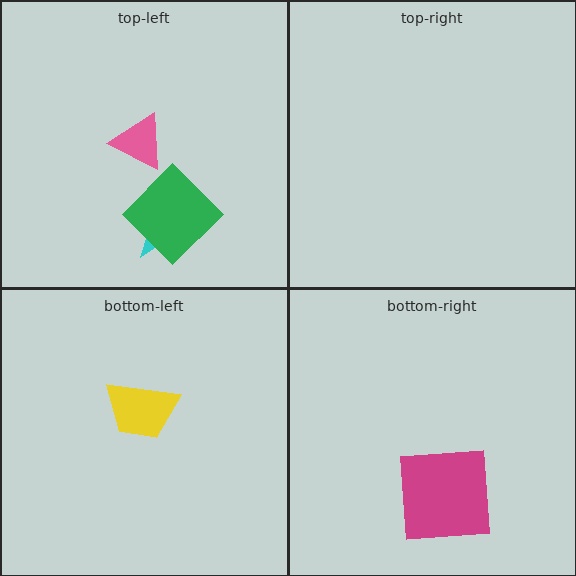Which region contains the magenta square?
The bottom-right region.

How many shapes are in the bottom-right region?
1.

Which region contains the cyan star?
The top-left region.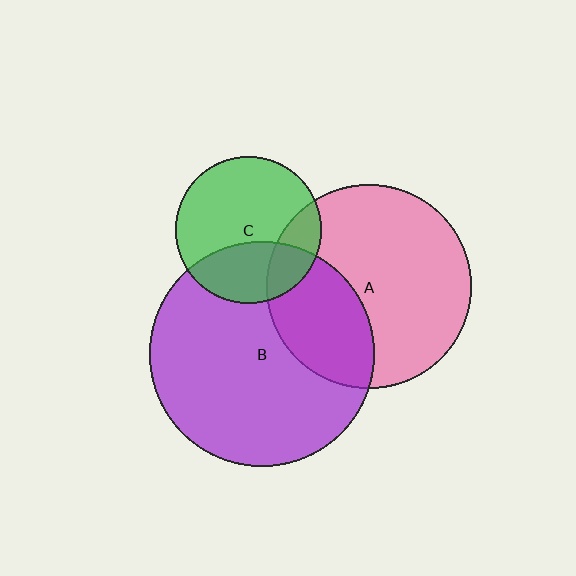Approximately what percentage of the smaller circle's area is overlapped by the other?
Approximately 35%.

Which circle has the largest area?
Circle B (purple).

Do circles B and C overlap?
Yes.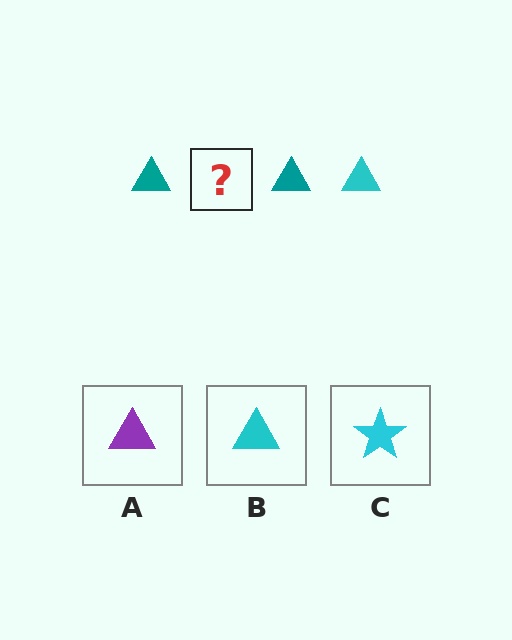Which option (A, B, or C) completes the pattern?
B.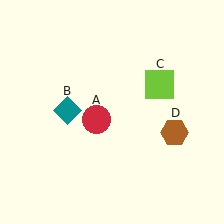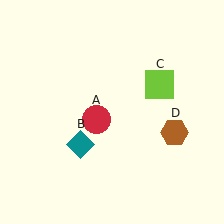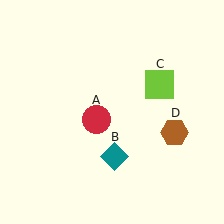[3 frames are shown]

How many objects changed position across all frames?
1 object changed position: teal diamond (object B).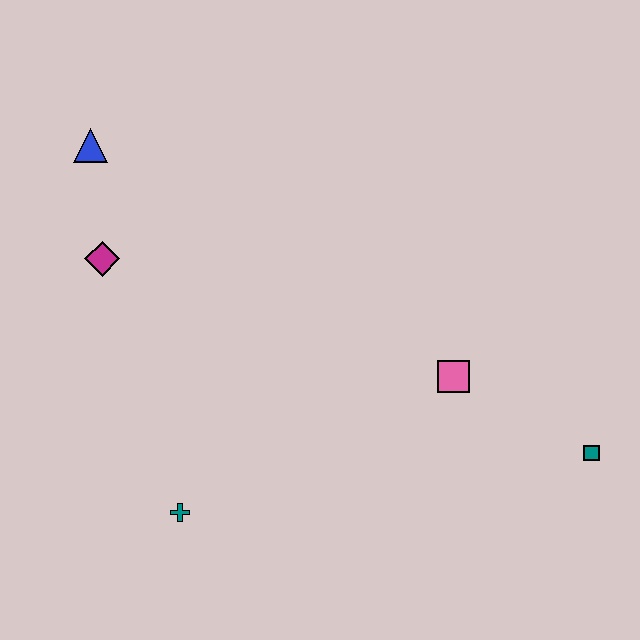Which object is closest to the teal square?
The pink square is closest to the teal square.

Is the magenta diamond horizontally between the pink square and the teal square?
No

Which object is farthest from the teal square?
The blue triangle is farthest from the teal square.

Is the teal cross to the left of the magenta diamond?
No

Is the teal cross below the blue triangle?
Yes